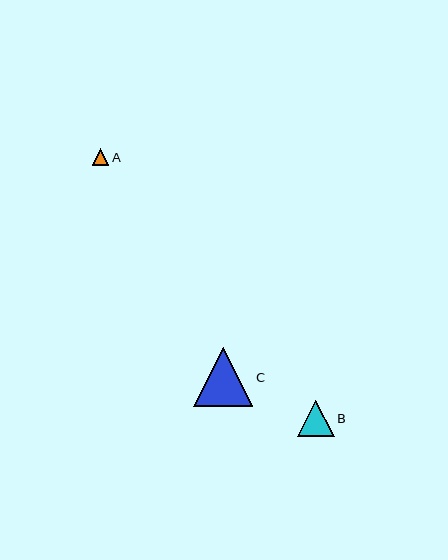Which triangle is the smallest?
Triangle A is the smallest with a size of approximately 16 pixels.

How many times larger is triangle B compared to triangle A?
Triangle B is approximately 2.2 times the size of triangle A.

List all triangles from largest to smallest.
From largest to smallest: C, B, A.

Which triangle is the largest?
Triangle C is the largest with a size of approximately 59 pixels.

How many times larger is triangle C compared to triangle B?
Triangle C is approximately 1.6 times the size of triangle B.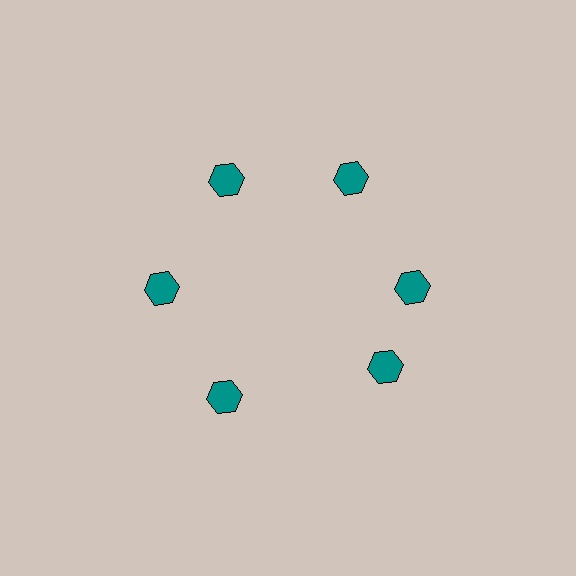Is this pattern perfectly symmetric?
No. The 6 teal hexagons are arranged in a ring, but one element near the 5 o'clock position is rotated out of alignment along the ring, breaking the 6-fold rotational symmetry.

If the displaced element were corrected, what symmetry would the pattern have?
It would have 6-fold rotational symmetry — the pattern would map onto itself every 60 degrees.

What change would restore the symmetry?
The symmetry would be restored by rotating it back into even spacing with its neighbors so that all 6 hexagons sit at equal angles and equal distance from the center.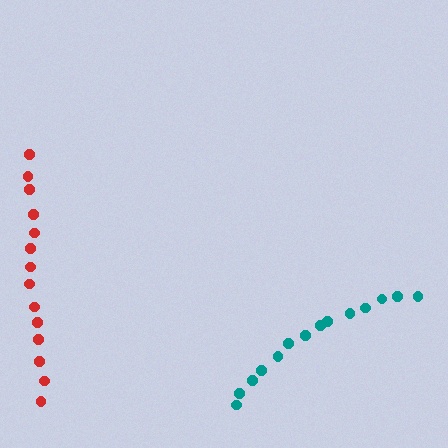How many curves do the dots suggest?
There are 2 distinct paths.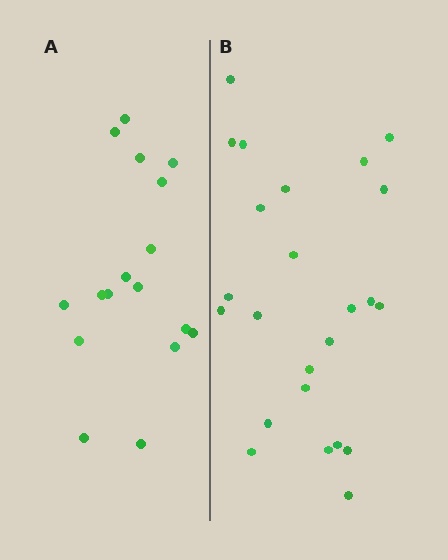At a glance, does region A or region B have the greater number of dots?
Region B (the right region) has more dots.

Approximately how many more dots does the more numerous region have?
Region B has roughly 8 or so more dots than region A.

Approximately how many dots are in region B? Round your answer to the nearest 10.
About 20 dots. (The exact count is 24, which rounds to 20.)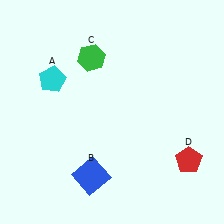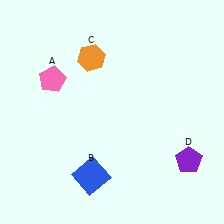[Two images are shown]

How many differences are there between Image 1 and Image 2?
There are 3 differences between the two images.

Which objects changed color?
A changed from cyan to pink. C changed from green to orange. D changed from red to purple.